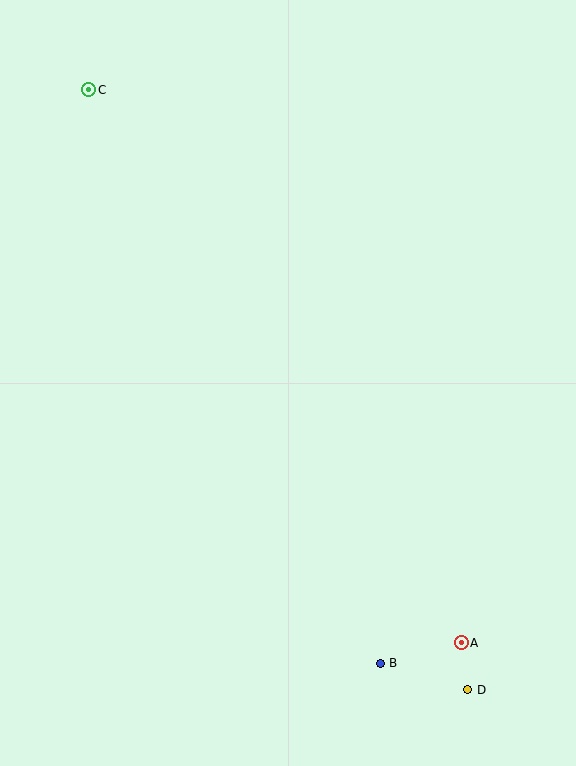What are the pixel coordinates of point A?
Point A is at (461, 643).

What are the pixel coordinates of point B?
Point B is at (380, 663).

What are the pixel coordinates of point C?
Point C is at (89, 90).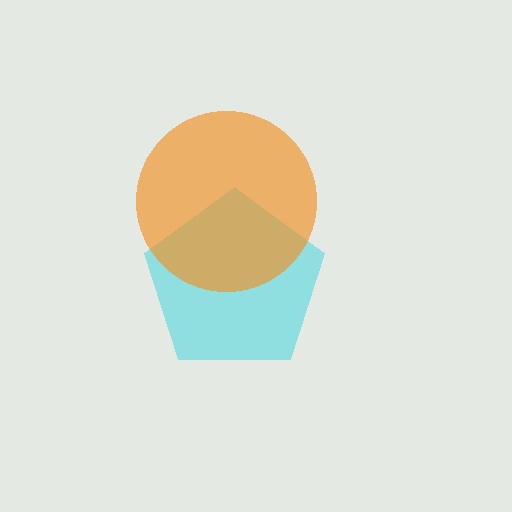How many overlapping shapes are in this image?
There are 2 overlapping shapes in the image.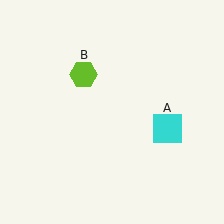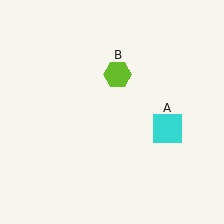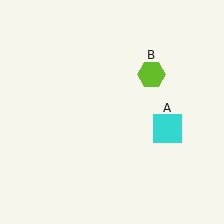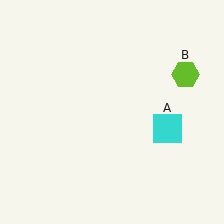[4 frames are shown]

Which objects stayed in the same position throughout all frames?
Cyan square (object A) remained stationary.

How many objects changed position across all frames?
1 object changed position: lime hexagon (object B).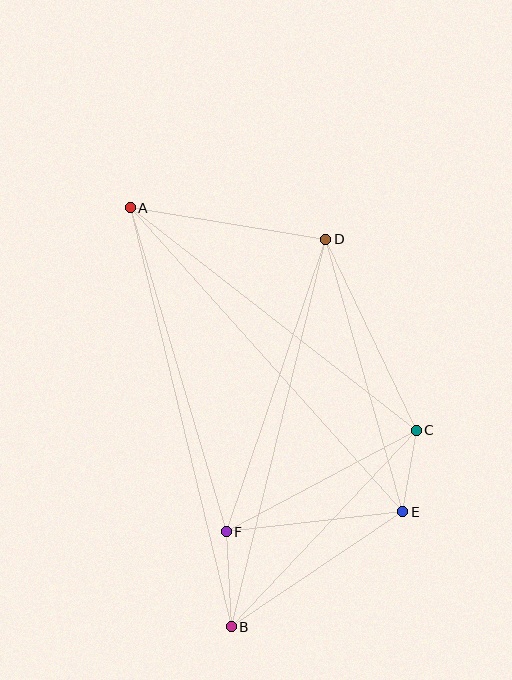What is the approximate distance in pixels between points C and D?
The distance between C and D is approximately 211 pixels.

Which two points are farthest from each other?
Points A and B are farthest from each other.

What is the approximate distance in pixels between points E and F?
The distance between E and F is approximately 177 pixels.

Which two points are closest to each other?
Points C and E are closest to each other.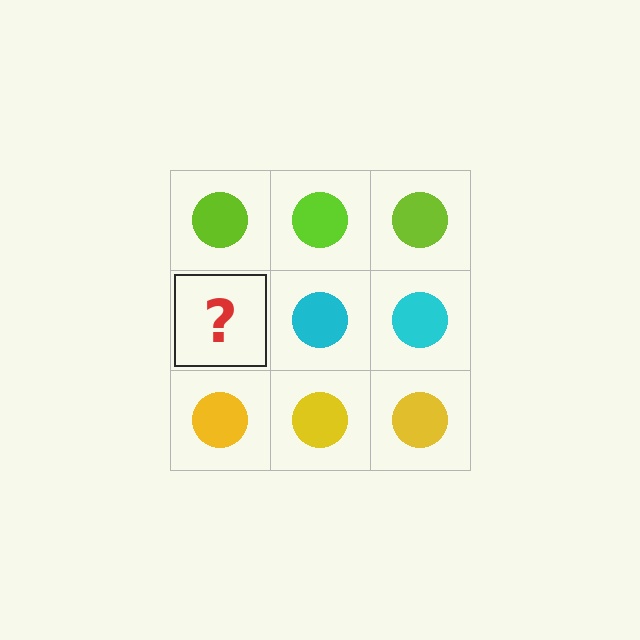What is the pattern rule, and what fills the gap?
The rule is that each row has a consistent color. The gap should be filled with a cyan circle.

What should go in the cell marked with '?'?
The missing cell should contain a cyan circle.